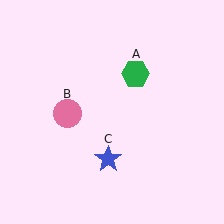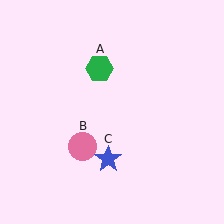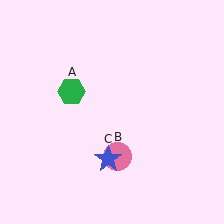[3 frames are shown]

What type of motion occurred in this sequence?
The green hexagon (object A), pink circle (object B) rotated counterclockwise around the center of the scene.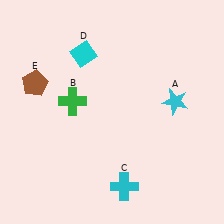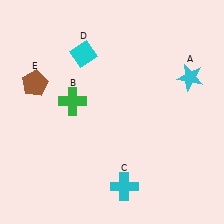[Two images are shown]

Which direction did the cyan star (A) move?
The cyan star (A) moved up.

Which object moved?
The cyan star (A) moved up.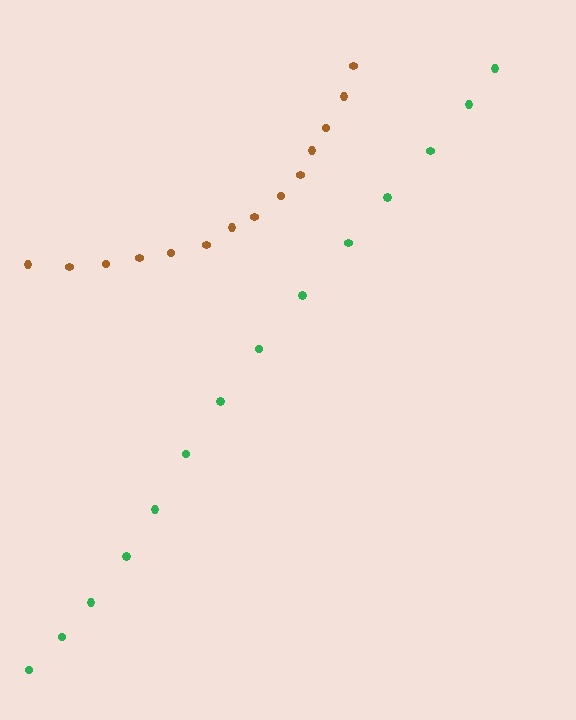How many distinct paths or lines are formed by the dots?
There are 2 distinct paths.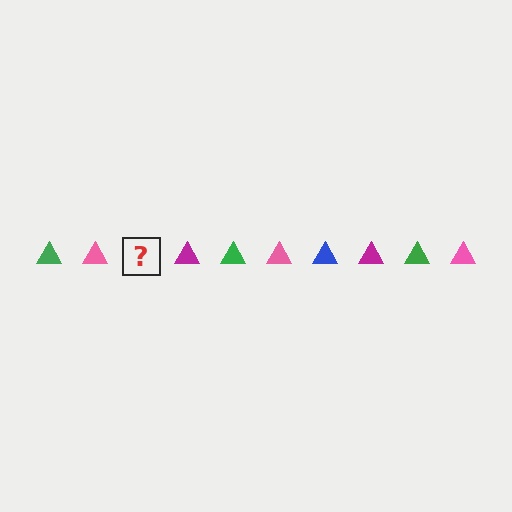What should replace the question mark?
The question mark should be replaced with a blue triangle.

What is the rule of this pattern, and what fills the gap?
The rule is that the pattern cycles through green, pink, blue, magenta triangles. The gap should be filled with a blue triangle.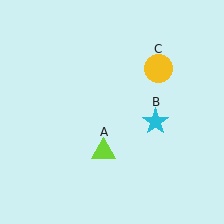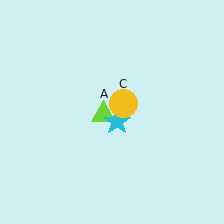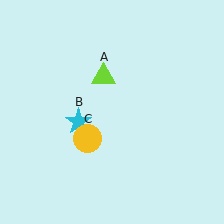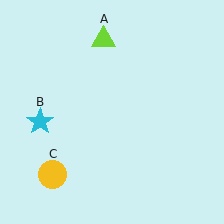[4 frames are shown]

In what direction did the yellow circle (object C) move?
The yellow circle (object C) moved down and to the left.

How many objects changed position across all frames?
3 objects changed position: lime triangle (object A), cyan star (object B), yellow circle (object C).